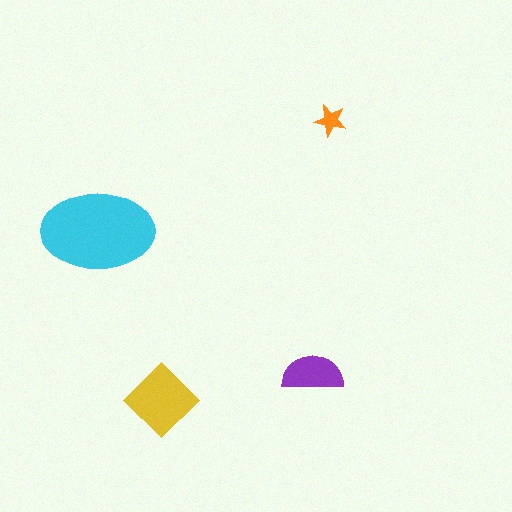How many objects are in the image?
There are 4 objects in the image.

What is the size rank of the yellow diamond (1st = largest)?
2nd.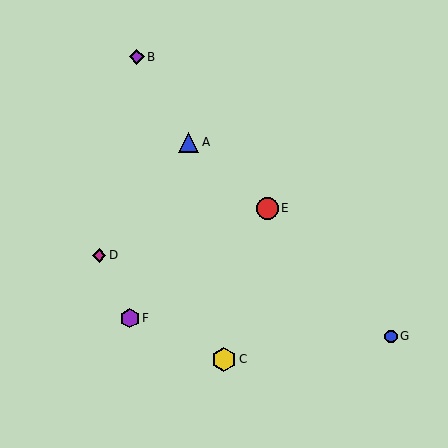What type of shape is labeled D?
Shape D is a magenta diamond.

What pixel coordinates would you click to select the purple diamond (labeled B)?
Click at (137, 57) to select the purple diamond B.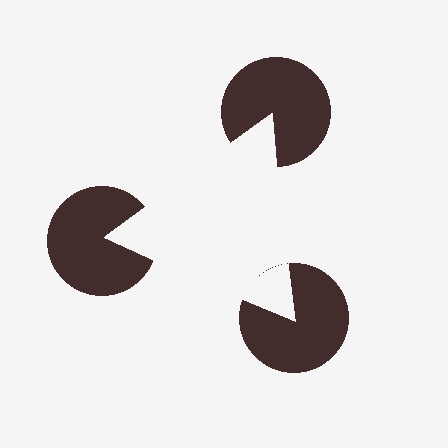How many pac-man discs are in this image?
There are 3 — one at each vertex of the illusory triangle.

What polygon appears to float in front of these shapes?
An illusory triangle — its edges are inferred from the aligned wedge cuts in the pac-man discs, not physically drawn.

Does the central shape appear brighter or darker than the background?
It typically appears slightly brighter than the background, even though no actual brightness change is drawn.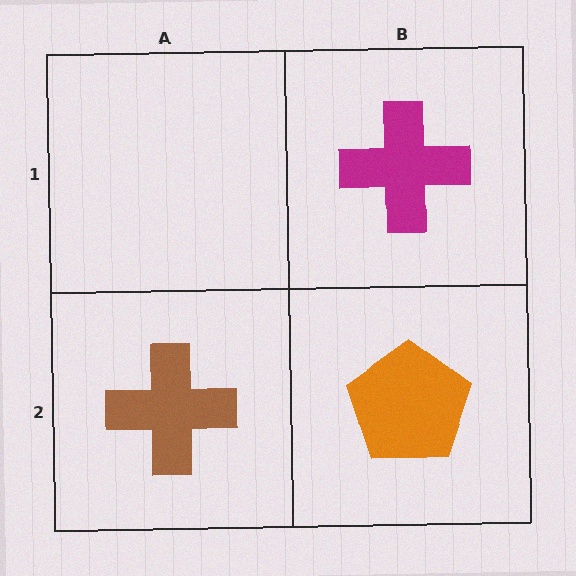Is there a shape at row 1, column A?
No, that cell is empty.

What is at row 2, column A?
A brown cross.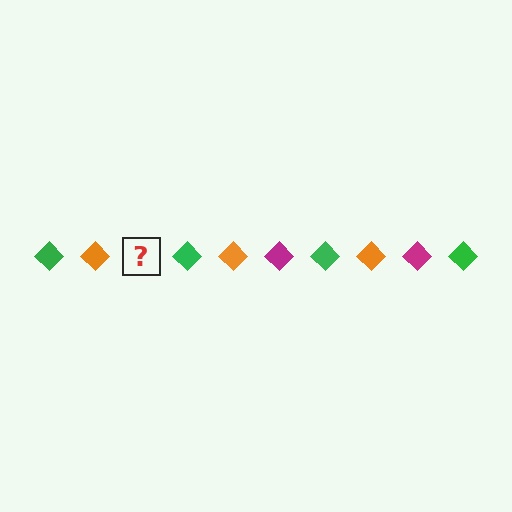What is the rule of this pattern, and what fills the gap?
The rule is that the pattern cycles through green, orange, magenta diamonds. The gap should be filled with a magenta diamond.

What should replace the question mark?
The question mark should be replaced with a magenta diamond.